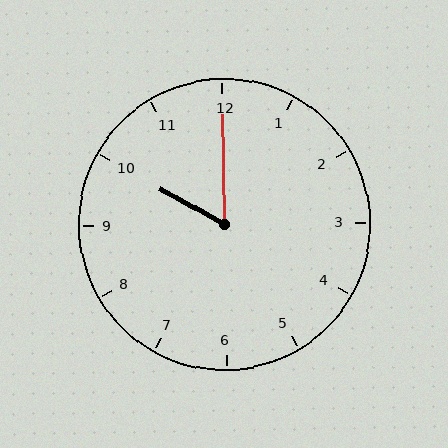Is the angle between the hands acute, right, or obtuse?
It is acute.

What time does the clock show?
10:00.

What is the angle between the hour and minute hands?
Approximately 60 degrees.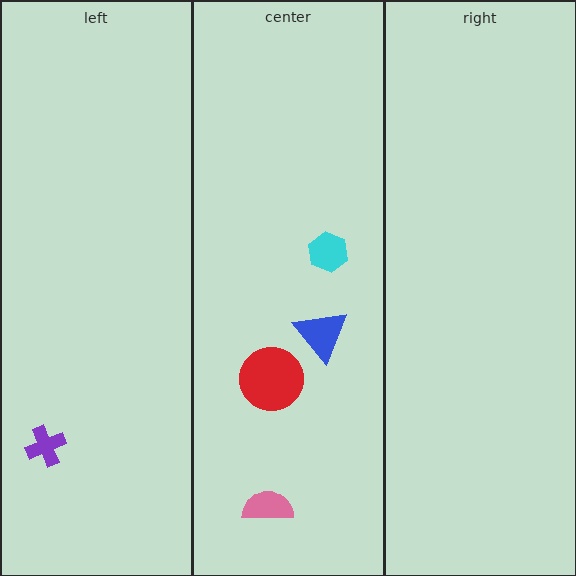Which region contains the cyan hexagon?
The center region.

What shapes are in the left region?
The purple cross.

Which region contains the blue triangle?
The center region.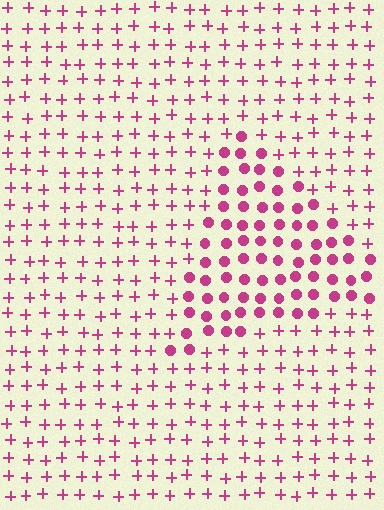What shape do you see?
I see a triangle.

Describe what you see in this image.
The image is filled with small magenta elements arranged in a uniform grid. A triangle-shaped region contains circles, while the surrounding area contains plus signs. The boundary is defined purely by the change in element shape.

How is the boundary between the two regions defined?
The boundary is defined by a change in element shape: circles inside vs. plus signs outside. All elements share the same color and spacing.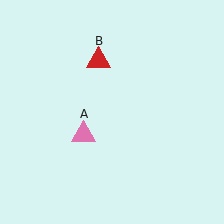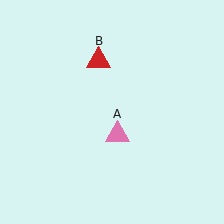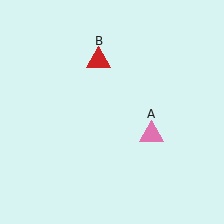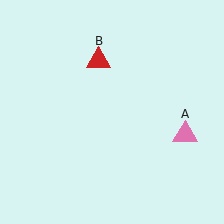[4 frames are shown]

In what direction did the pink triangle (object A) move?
The pink triangle (object A) moved right.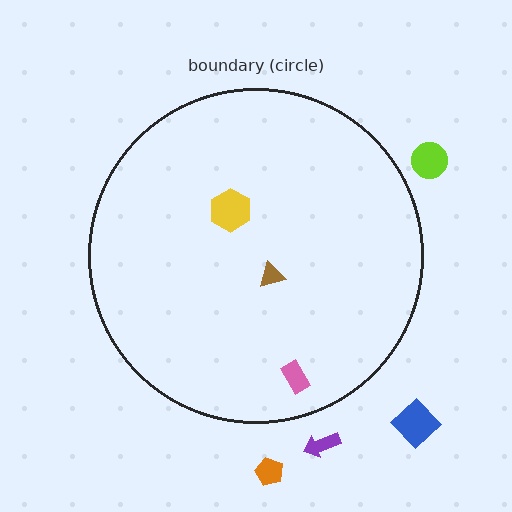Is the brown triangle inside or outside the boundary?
Inside.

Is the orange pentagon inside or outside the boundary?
Outside.